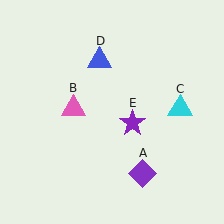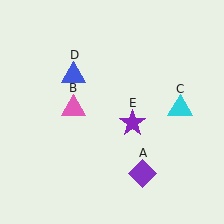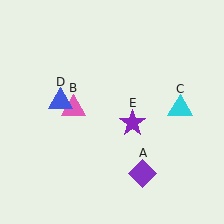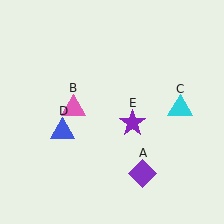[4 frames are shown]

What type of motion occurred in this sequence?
The blue triangle (object D) rotated counterclockwise around the center of the scene.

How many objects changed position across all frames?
1 object changed position: blue triangle (object D).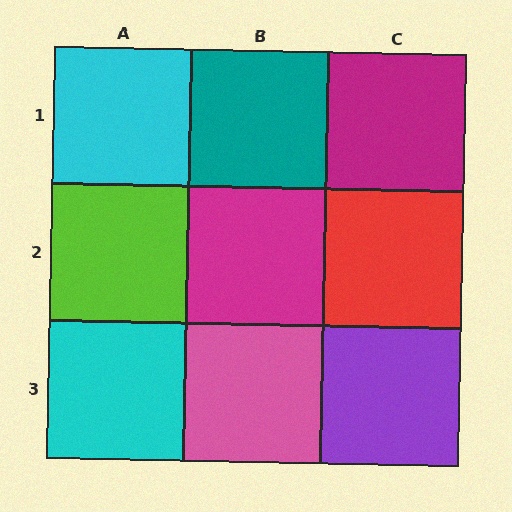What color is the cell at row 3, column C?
Purple.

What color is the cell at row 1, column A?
Cyan.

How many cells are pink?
1 cell is pink.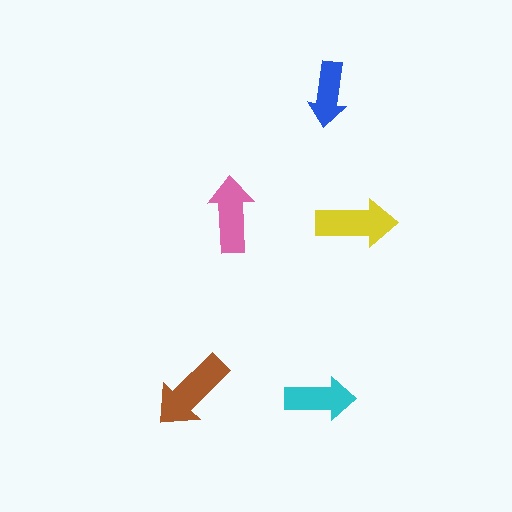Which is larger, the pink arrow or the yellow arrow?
The yellow one.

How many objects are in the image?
There are 5 objects in the image.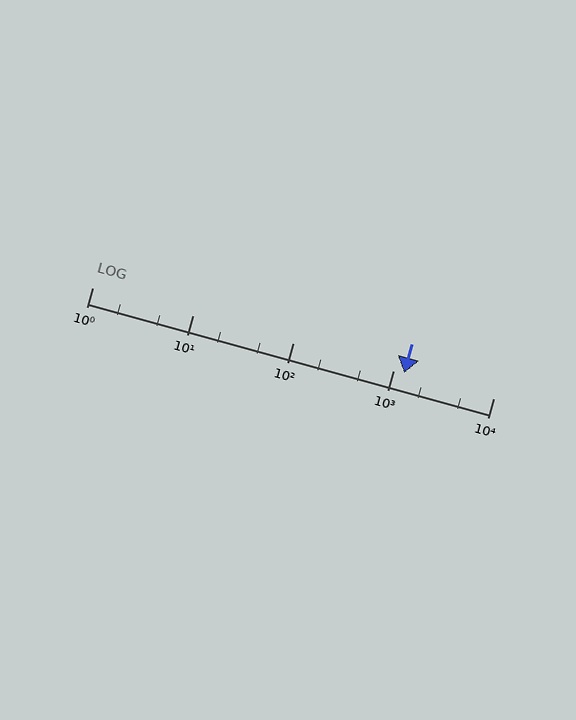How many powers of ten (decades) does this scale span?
The scale spans 4 decades, from 1 to 10000.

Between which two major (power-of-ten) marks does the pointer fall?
The pointer is between 1000 and 10000.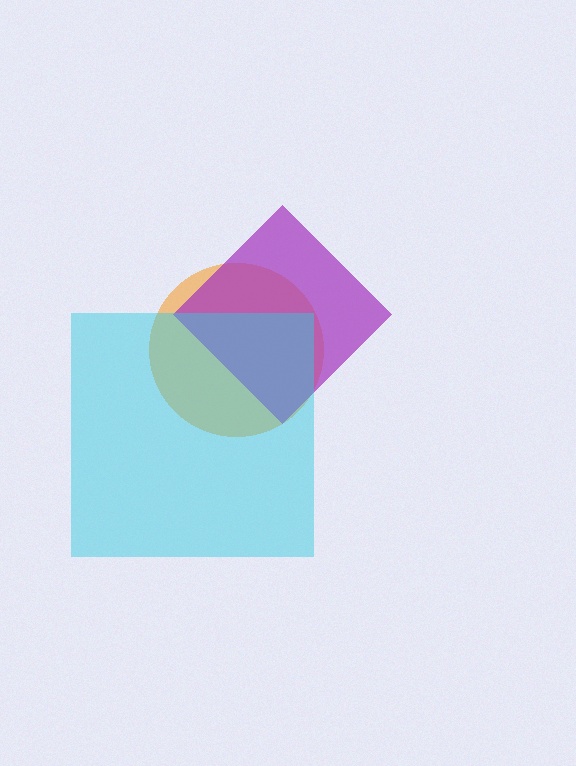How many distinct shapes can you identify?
There are 3 distinct shapes: an orange circle, a purple diamond, a cyan square.